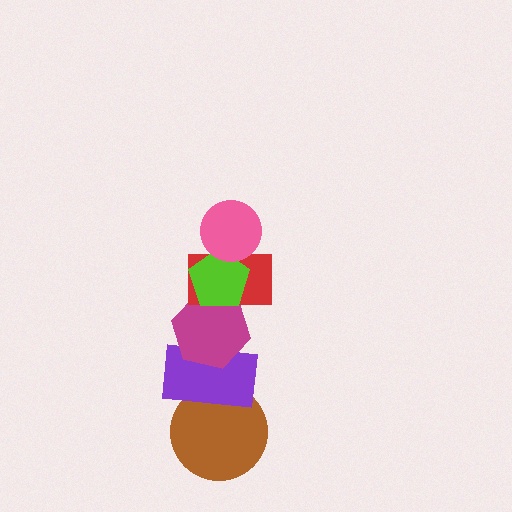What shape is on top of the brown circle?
The purple rectangle is on top of the brown circle.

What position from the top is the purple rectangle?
The purple rectangle is 5th from the top.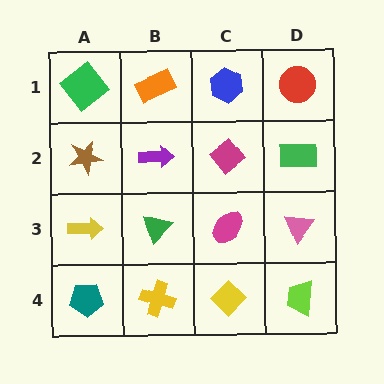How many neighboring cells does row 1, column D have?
2.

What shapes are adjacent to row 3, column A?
A brown star (row 2, column A), a teal pentagon (row 4, column A), a green triangle (row 3, column B).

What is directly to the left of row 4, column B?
A teal pentagon.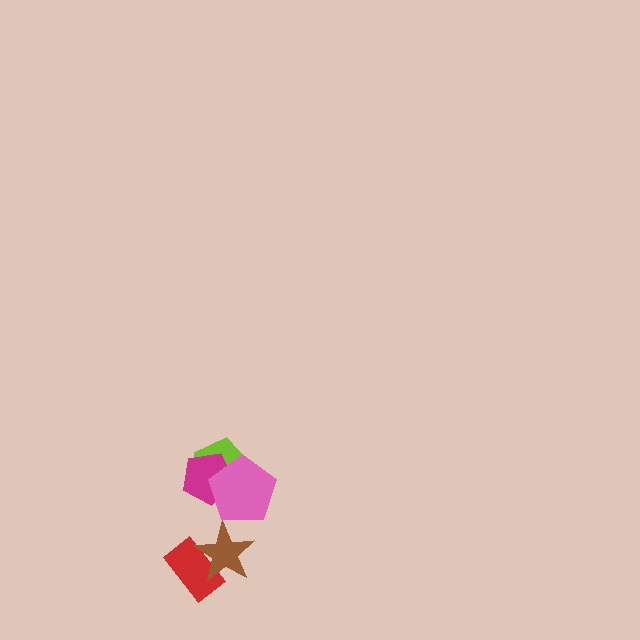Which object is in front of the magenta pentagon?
The pink pentagon is in front of the magenta pentagon.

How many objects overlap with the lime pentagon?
2 objects overlap with the lime pentagon.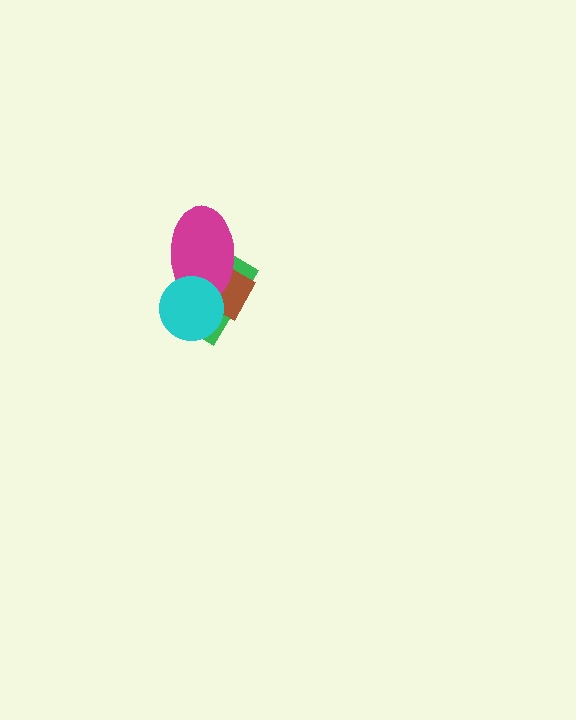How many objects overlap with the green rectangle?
3 objects overlap with the green rectangle.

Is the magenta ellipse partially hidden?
Yes, it is partially covered by another shape.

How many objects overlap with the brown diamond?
3 objects overlap with the brown diamond.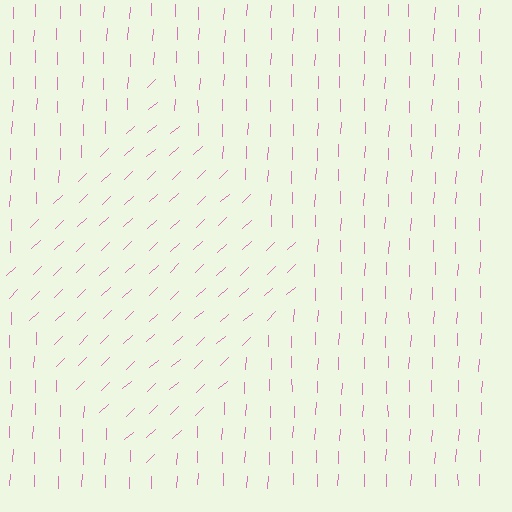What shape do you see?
I see a diamond.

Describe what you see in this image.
The image is filled with small pink line segments. A diamond region in the image has lines oriented differently from the surrounding lines, creating a visible texture boundary.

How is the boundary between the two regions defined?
The boundary is defined purely by a change in line orientation (approximately 45 degrees difference). All lines are the same color and thickness.